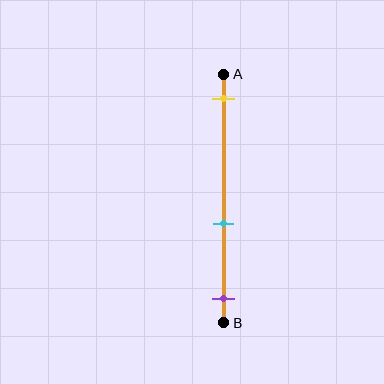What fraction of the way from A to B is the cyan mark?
The cyan mark is approximately 60% (0.6) of the way from A to B.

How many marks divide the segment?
There are 3 marks dividing the segment.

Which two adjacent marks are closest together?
The cyan and purple marks are the closest adjacent pair.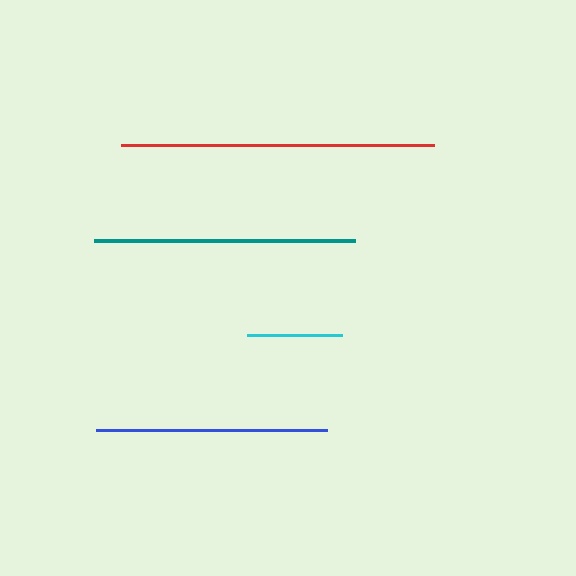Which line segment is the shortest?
The cyan line is the shortest at approximately 95 pixels.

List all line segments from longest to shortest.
From longest to shortest: red, teal, blue, cyan.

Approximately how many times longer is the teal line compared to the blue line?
The teal line is approximately 1.1 times the length of the blue line.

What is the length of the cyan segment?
The cyan segment is approximately 95 pixels long.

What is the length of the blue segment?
The blue segment is approximately 231 pixels long.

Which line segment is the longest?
The red line is the longest at approximately 313 pixels.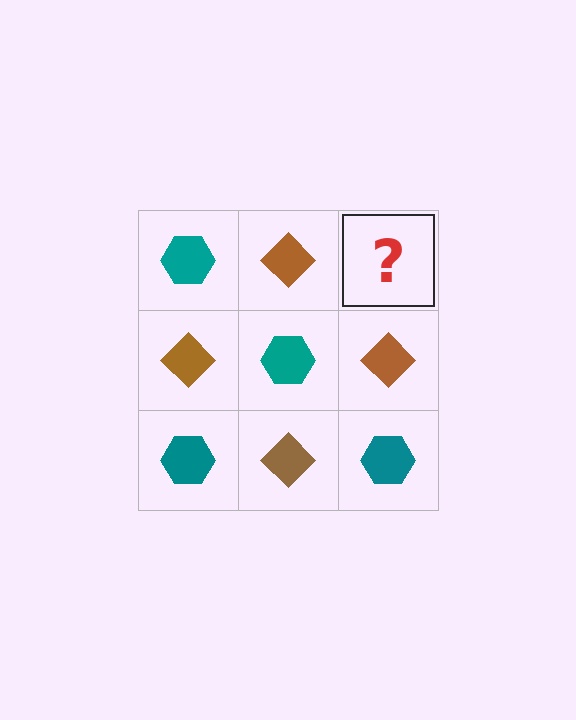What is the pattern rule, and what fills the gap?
The rule is that it alternates teal hexagon and brown diamond in a checkerboard pattern. The gap should be filled with a teal hexagon.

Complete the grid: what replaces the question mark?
The question mark should be replaced with a teal hexagon.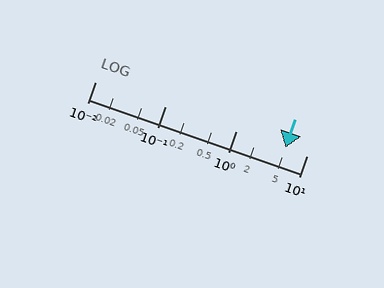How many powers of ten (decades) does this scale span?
The scale spans 3 decades, from 0.01 to 10.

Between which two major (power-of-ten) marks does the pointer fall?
The pointer is between 1 and 10.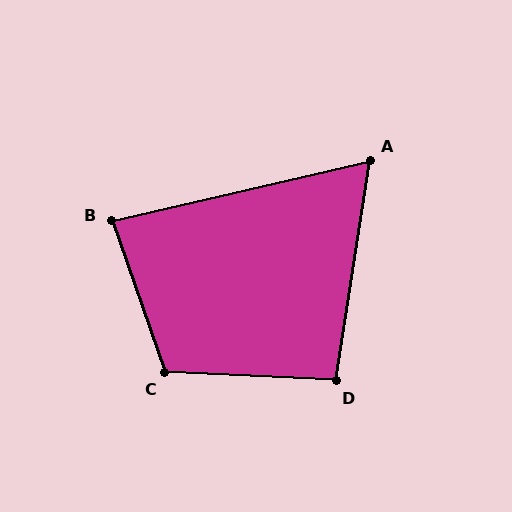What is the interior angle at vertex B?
Approximately 84 degrees (acute).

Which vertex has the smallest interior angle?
A, at approximately 68 degrees.